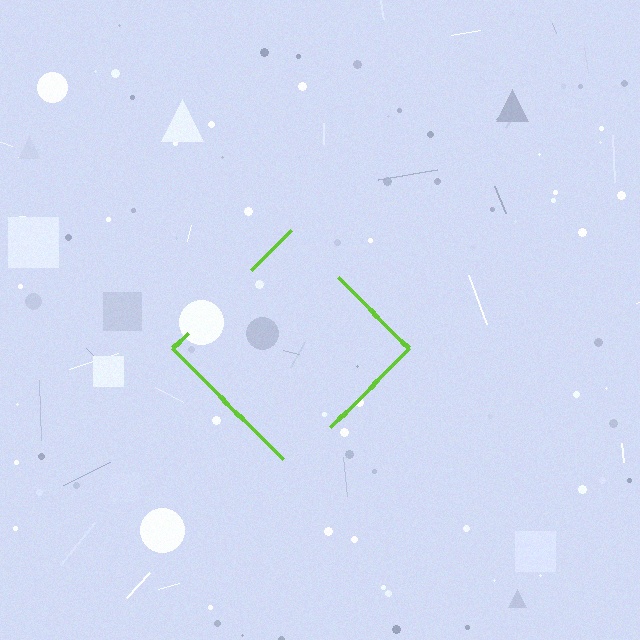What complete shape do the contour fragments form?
The contour fragments form a diamond.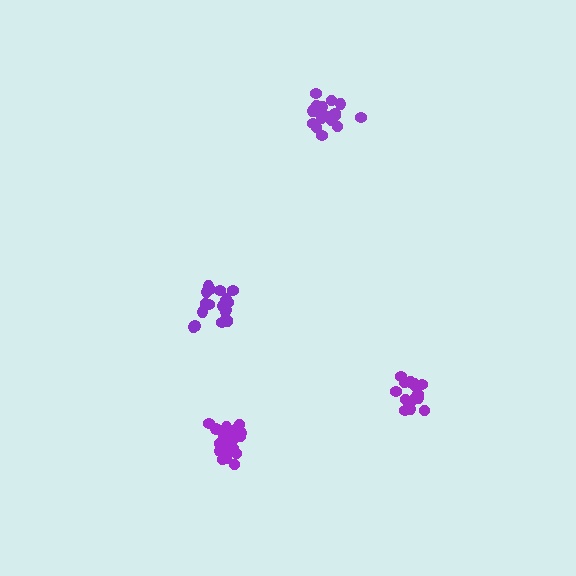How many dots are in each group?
Group 1: 21 dots, Group 2: 20 dots, Group 3: 20 dots, Group 4: 16 dots (77 total).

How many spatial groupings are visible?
There are 4 spatial groupings.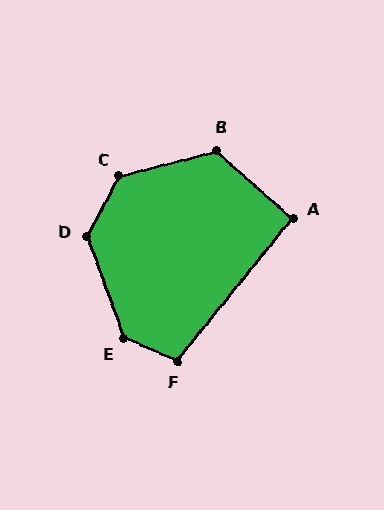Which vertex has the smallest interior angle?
A, at approximately 93 degrees.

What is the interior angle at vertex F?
Approximately 105 degrees (obtuse).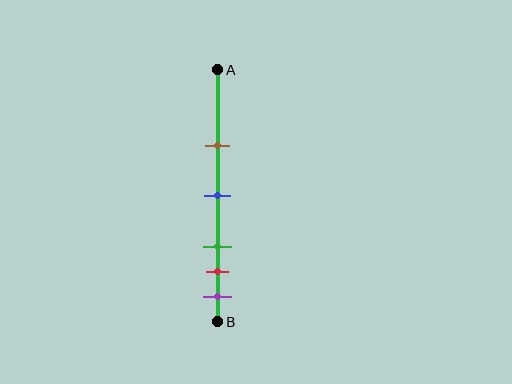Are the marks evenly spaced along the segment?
No, the marks are not evenly spaced.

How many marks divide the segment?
There are 5 marks dividing the segment.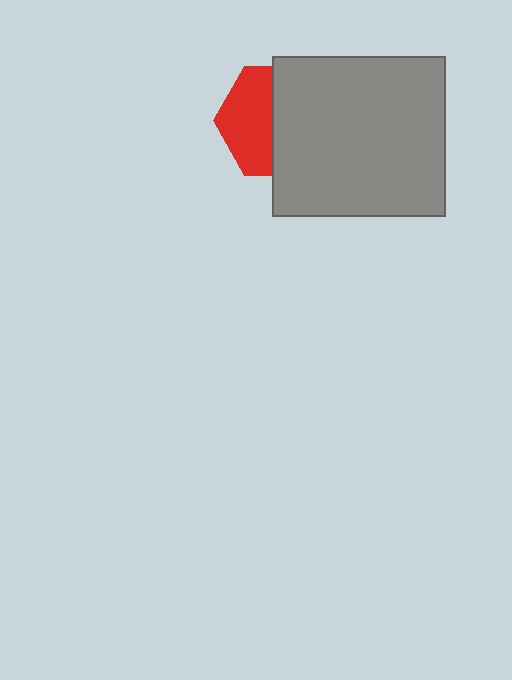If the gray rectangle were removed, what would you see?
You would see the complete red hexagon.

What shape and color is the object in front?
The object in front is a gray rectangle.